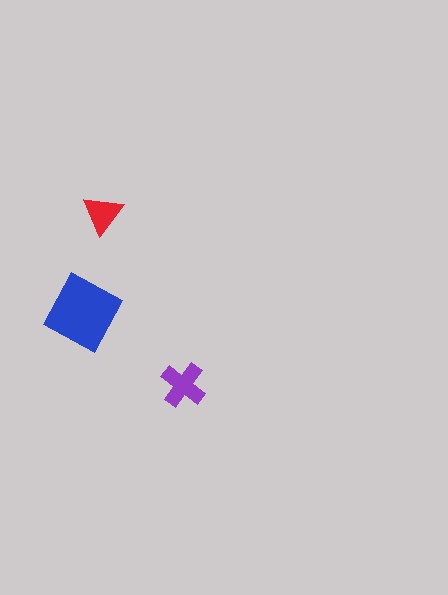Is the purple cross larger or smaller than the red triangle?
Larger.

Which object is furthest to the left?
The blue square is leftmost.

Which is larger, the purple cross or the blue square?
The blue square.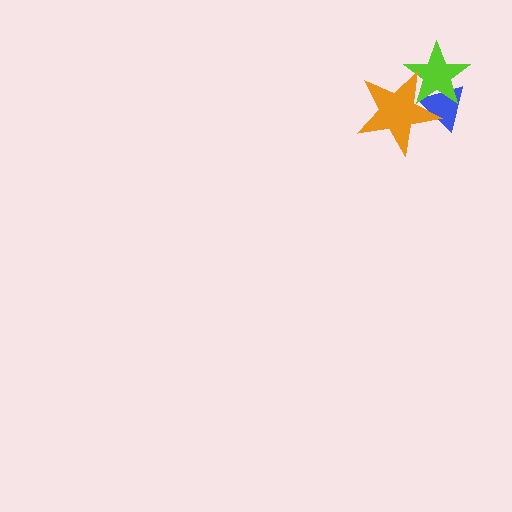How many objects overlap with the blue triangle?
2 objects overlap with the blue triangle.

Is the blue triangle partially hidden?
Yes, it is partially covered by another shape.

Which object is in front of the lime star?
The orange star is in front of the lime star.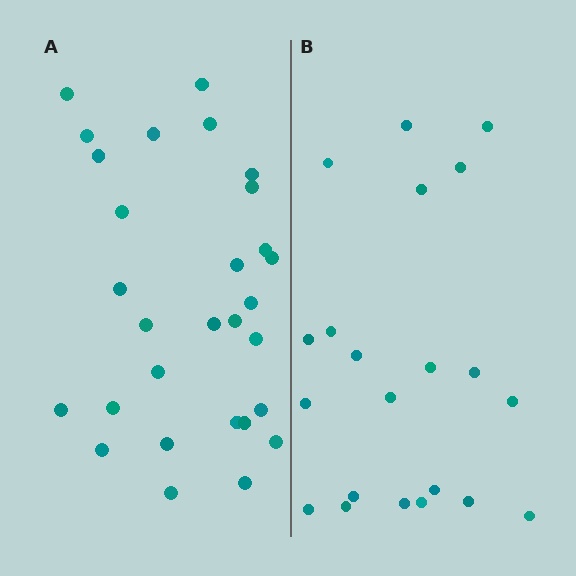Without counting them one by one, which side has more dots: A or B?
Region A (the left region) has more dots.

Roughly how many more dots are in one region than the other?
Region A has roughly 8 or so more dots than region B.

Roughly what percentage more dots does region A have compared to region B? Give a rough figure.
About 40% more.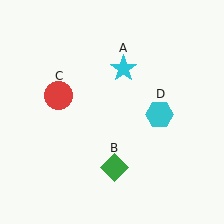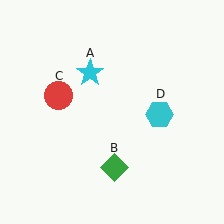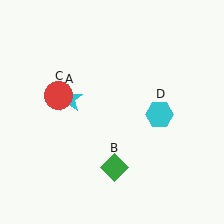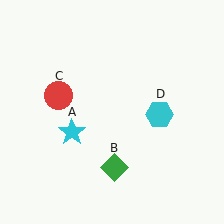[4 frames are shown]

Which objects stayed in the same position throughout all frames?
Green diamond (object B) and red circle (object C) and cyan hexagon (object D) remained stationary.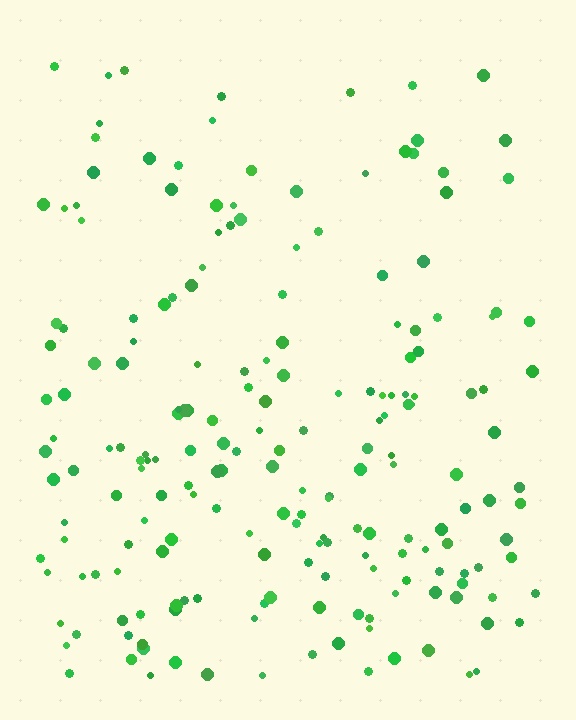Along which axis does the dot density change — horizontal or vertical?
Vertical.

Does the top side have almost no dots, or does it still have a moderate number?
Still a moderate number, just noticeably fewer than the bottom.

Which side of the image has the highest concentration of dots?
The bottom.